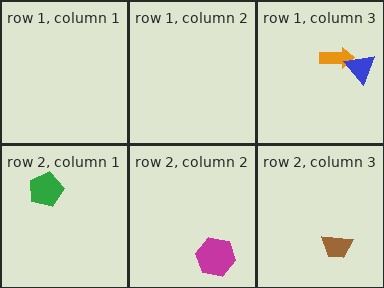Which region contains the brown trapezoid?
The row 2, column 3 region.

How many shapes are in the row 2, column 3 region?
1.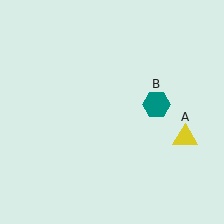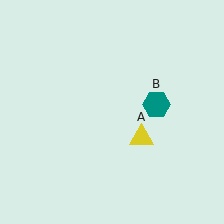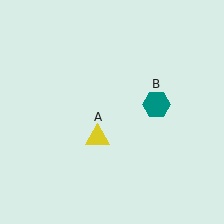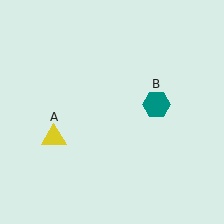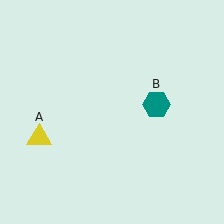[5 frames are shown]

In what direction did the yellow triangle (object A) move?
The yellow triangle (object A) moved left.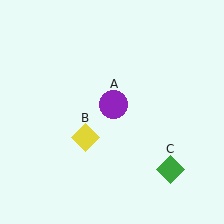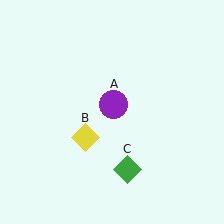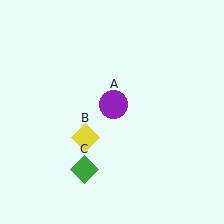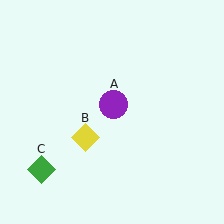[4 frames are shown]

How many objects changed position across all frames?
1 object changed position: green diamond (object C).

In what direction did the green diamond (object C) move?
The green diamond (object C) moved left.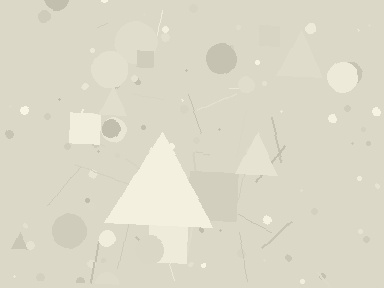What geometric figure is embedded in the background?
A triangle is embedded in the background.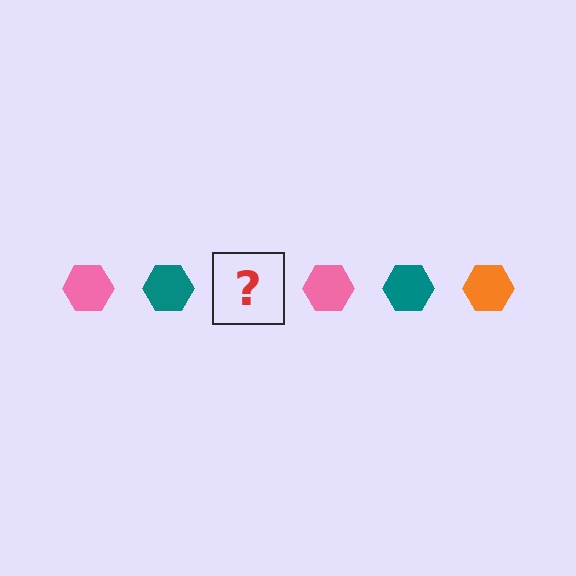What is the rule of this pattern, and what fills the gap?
The rule is that the pattern cycles through pink, teal, orange hexagons. The gap should be filled with an orange hexagon.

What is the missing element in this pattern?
The missing element is an orange hexagon.